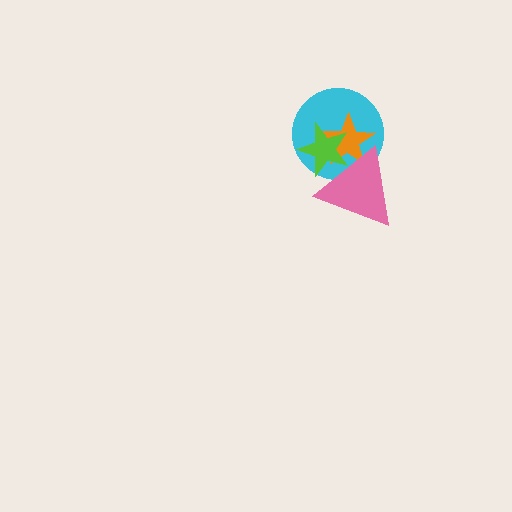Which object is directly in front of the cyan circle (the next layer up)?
The orange star is directly in front of the cyan circle.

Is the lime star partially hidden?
Yes, it is partially covered by another shape.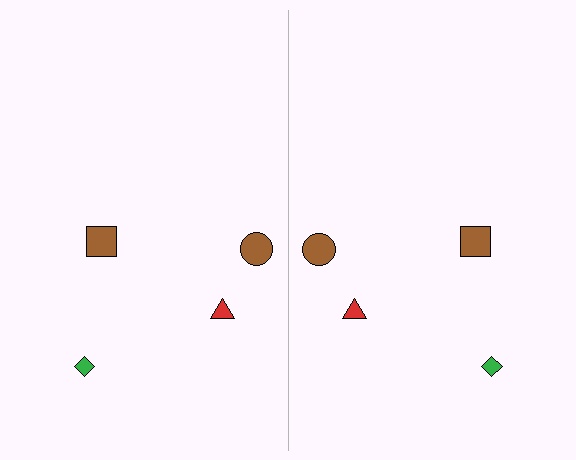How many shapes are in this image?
There are 8 shapes in this image.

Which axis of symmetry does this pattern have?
The pattern has a vertical axis of symmetry running through the center of the image.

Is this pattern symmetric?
Yes, this pattern has bilateral (reflection) symmetry.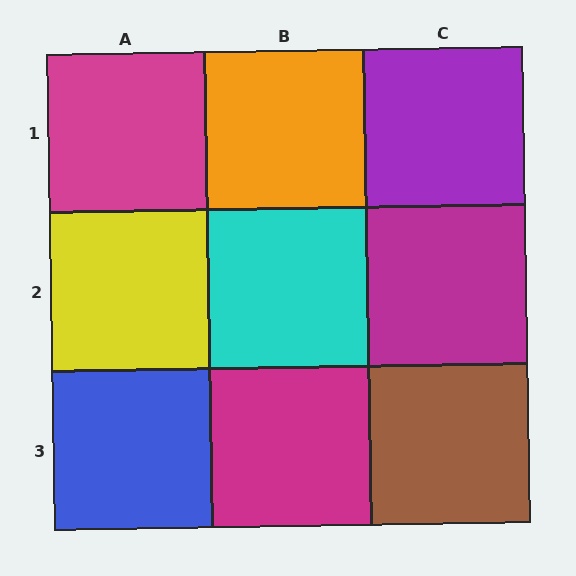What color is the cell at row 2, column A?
Yellow.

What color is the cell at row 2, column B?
Cyan.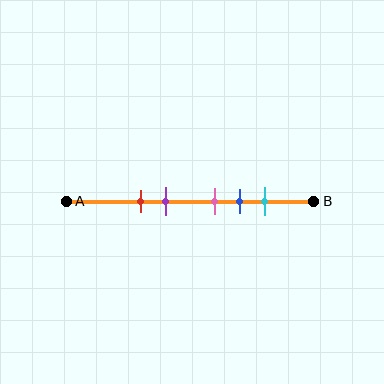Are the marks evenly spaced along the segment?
No, the marks are not evenly spaced.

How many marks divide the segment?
There are 5 marks dividing the segment.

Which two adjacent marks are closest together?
The pink and blue marks are the closest adjacent pair.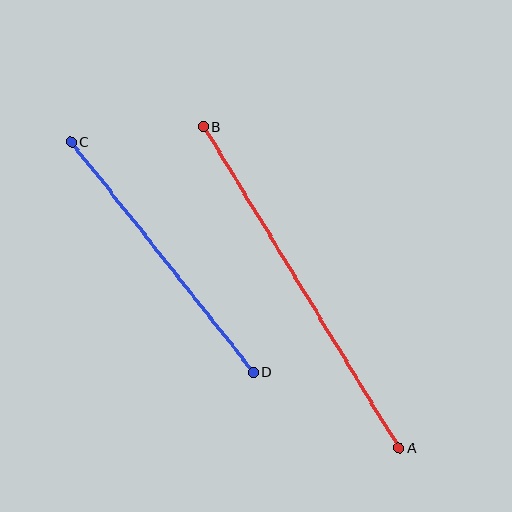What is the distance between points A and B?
The distance is approximately 377 pixels.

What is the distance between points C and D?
The distance is approximately 294 pixels.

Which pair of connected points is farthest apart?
Points A and B are farthest apart.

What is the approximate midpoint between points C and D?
The midpoint is at approximately (162, 257) pixels.